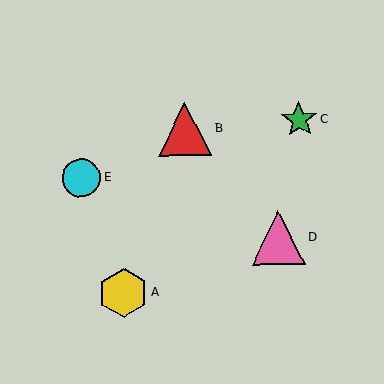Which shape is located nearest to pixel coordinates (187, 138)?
The red triangle (labeled B) at (185, 129) is nearest to that location.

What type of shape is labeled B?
Shape B is a red triangle.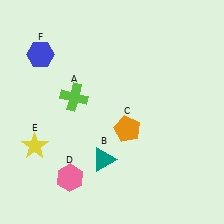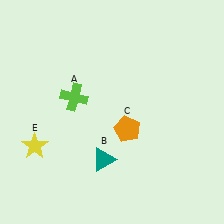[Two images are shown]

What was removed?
The blue hexagon (F), the pink hexagon (D) were removed in Image 2.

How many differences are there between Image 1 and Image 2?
There are 2 differences between the two images.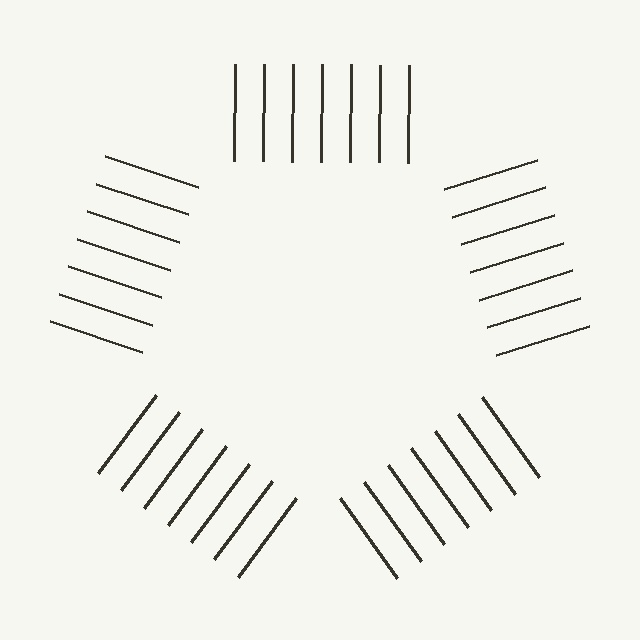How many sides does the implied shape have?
5 sides — the line-ends trace a pentagon.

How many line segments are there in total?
35 — 7 along each of the 5 edges.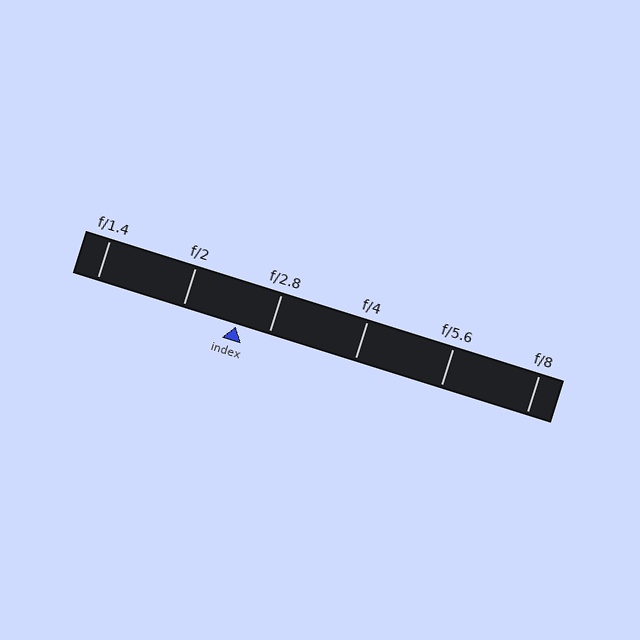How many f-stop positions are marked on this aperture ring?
There are 6 f-stop positions marked.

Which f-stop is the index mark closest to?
The index mark is closest to f/2.8.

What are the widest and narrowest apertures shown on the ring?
The widest aperture shown is f/1.4 and the narrowest is f/8.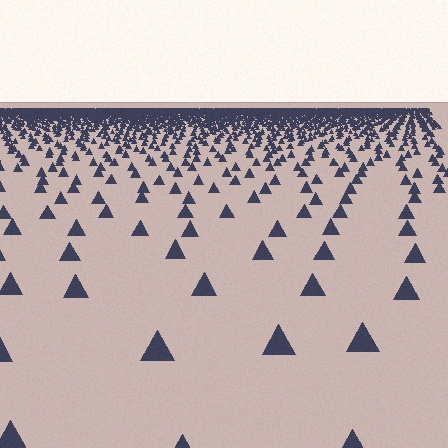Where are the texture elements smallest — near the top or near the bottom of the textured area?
Near the top.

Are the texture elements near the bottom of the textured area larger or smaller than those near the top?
Larger. Near the bottom, elements are closer to the viewer and appear at a bigger on-screen size.